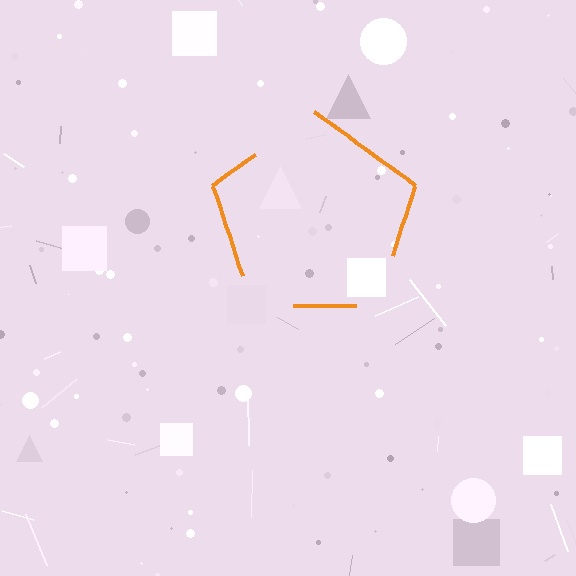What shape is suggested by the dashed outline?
The dashed outline suggests a pentagon.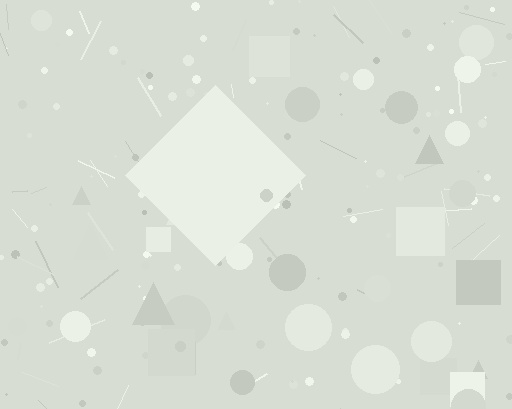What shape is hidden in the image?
A diamond is hidden in the image.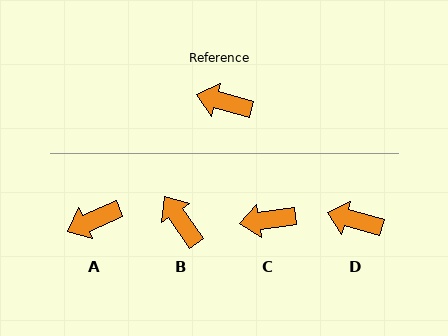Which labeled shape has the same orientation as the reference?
D.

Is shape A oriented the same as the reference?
No, it is off by about 39 degrees.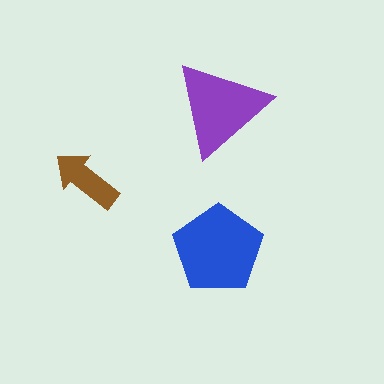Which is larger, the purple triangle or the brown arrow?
The purple triangle.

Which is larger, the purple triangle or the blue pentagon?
The blue pentagon.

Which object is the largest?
The blue pentagon.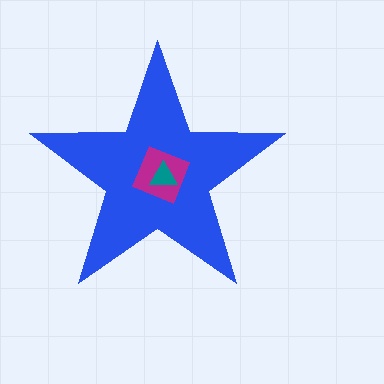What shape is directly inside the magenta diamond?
The teal triangle.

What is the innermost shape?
The teal triangle.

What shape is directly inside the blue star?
The magenta diamond.